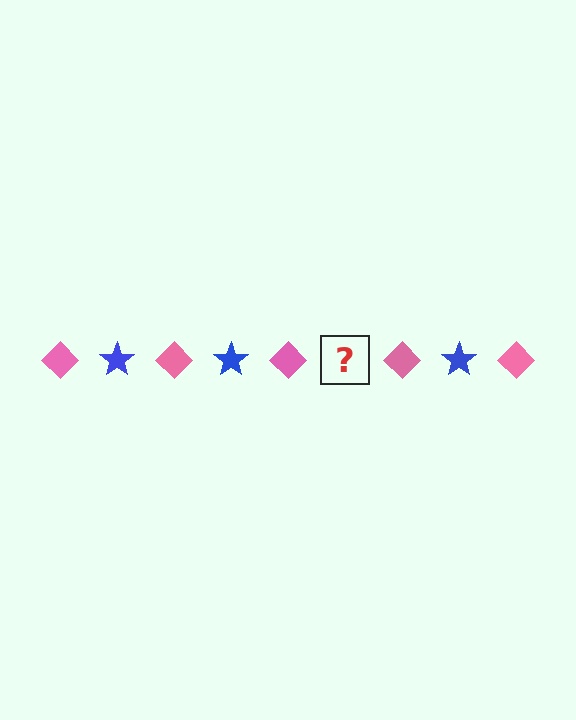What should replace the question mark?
The question mark should be replaced with a blue star.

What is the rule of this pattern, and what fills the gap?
The rule is that the pattern alternates between pink diamond and blue star. The gap should be filled with a blue star.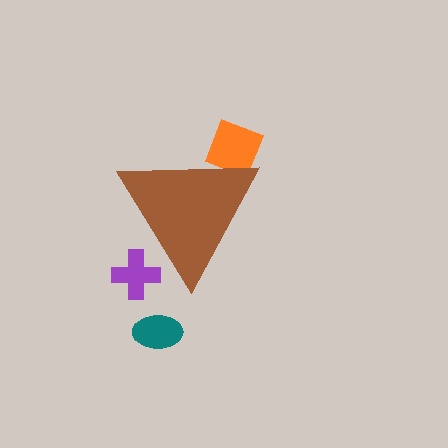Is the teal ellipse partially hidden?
No, the teal ellipse is fully visible.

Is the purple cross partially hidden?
Yes, the purple cross is partially hidden behind the brown triangle.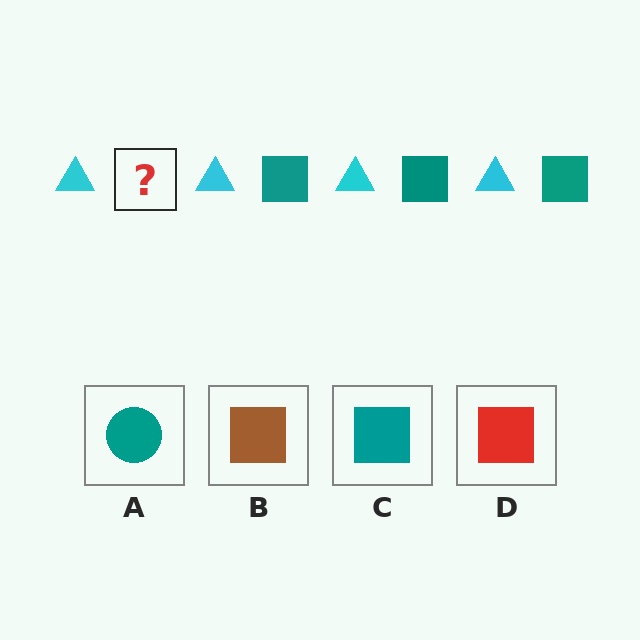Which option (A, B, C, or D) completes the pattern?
C.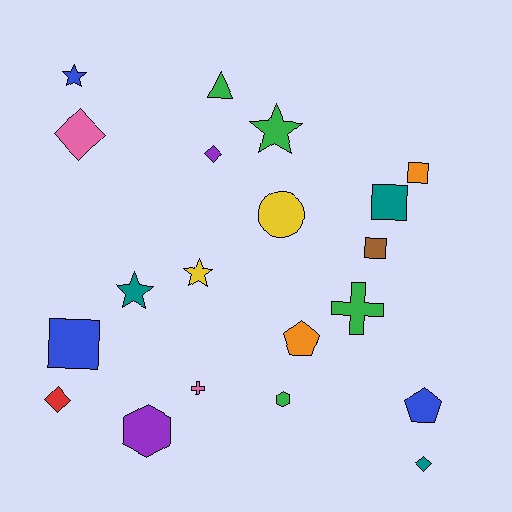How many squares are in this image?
There are 4 squares.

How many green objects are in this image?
There are 4 green objects.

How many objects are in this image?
There are 20 objects.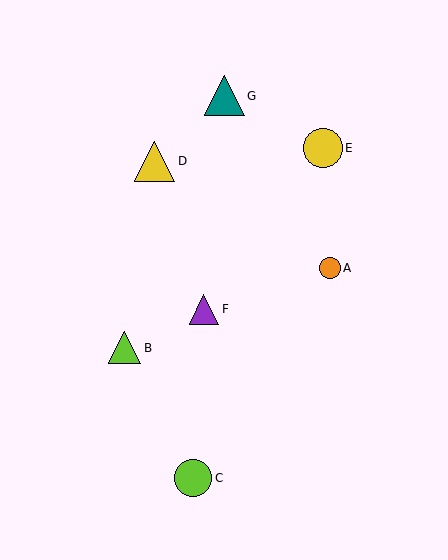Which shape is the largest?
The yellow triangle (labeled D) is the largest.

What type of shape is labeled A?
Shape A is an orange circle.